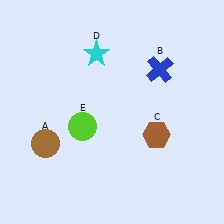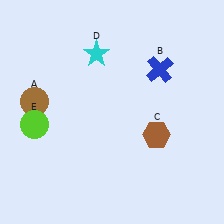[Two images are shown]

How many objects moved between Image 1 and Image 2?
2 objects moved between the two images.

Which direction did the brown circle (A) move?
The brown circle (A) moved up.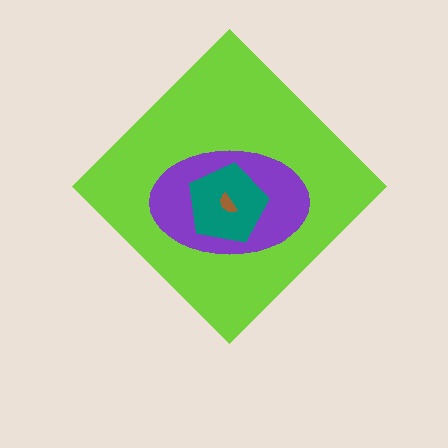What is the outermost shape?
The lime diamond.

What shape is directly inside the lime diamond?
The purple ellipse.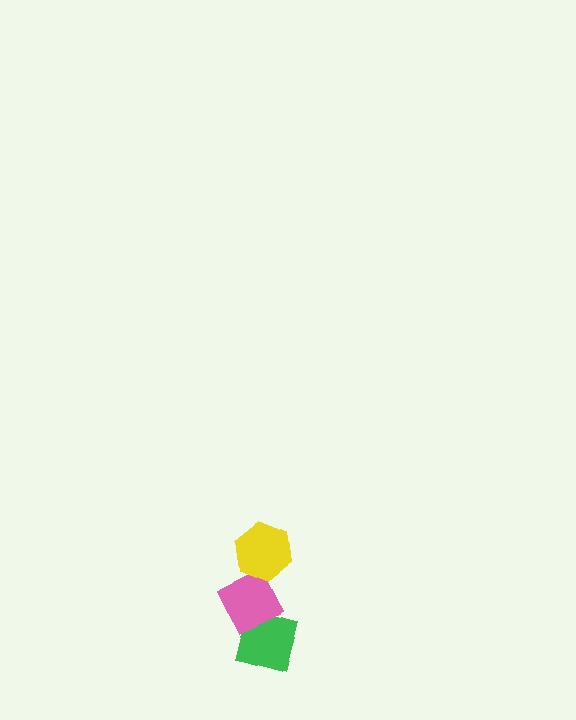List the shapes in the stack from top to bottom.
From top to bottom: the yellow hexagon, the pink diamond, the green square.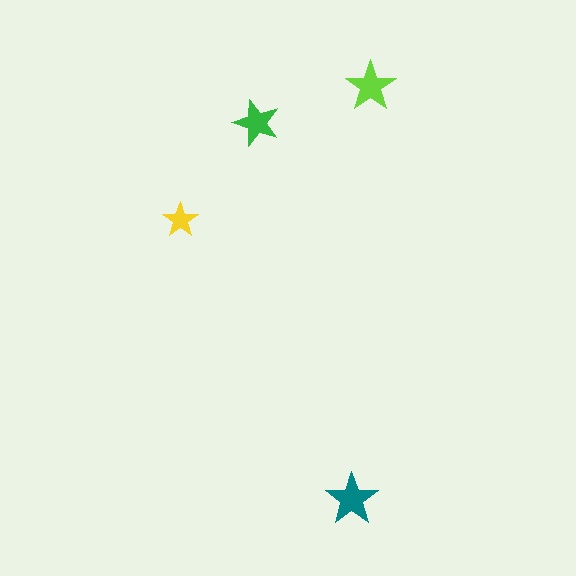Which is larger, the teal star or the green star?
The teal one.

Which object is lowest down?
The teal star is bottommost.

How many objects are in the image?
There are 4 objects in the image.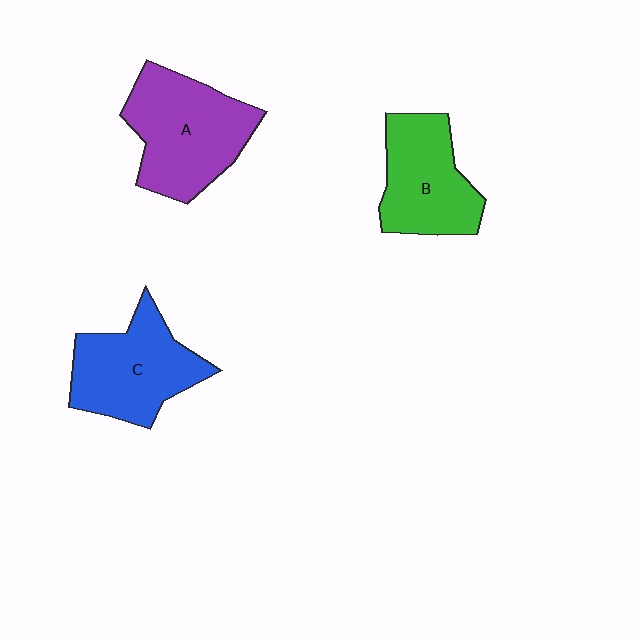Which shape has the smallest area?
Shape B (green).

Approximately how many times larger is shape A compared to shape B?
Approximately 1.2 times.